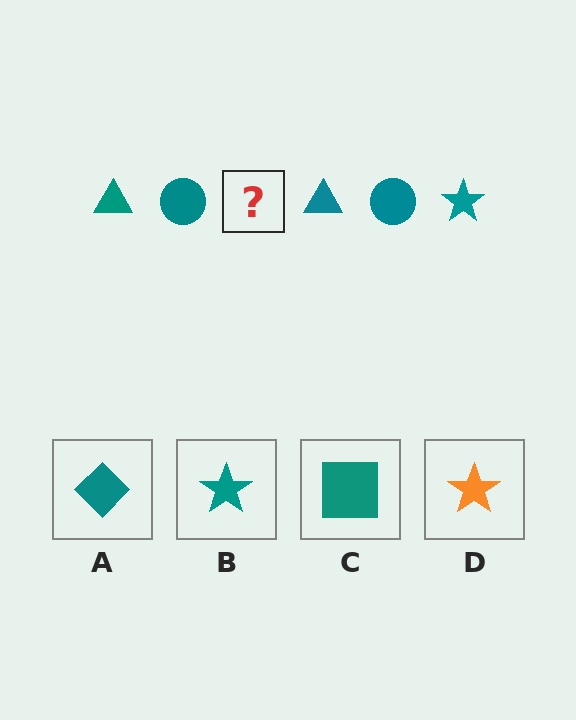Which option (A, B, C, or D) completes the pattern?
B.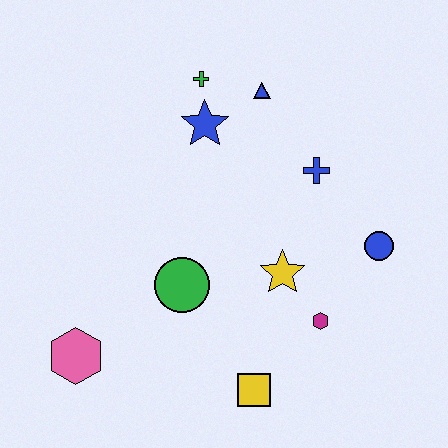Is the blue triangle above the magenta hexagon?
Yes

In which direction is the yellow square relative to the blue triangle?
The yellow square is below the blue triangle.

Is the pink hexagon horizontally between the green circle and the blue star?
No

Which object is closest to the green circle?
The yellow star is closest to the green circle.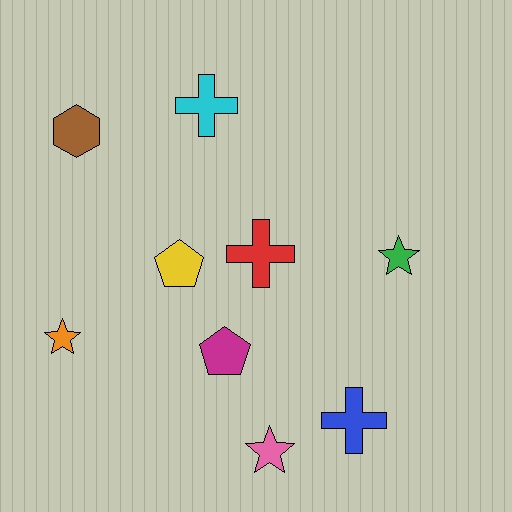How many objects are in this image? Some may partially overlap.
There are 9 objects.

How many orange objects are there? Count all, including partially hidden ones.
There is 1 orange object.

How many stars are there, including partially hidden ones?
There are 3 stars.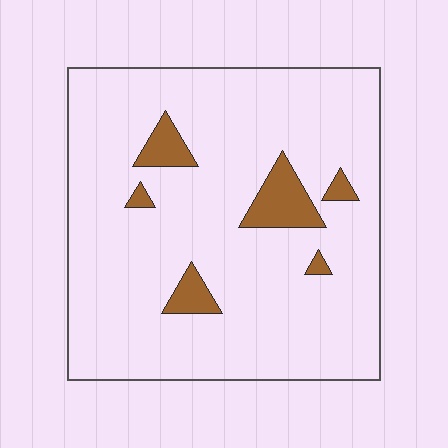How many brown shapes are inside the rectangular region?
6.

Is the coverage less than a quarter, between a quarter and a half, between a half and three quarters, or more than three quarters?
Less than a quarter.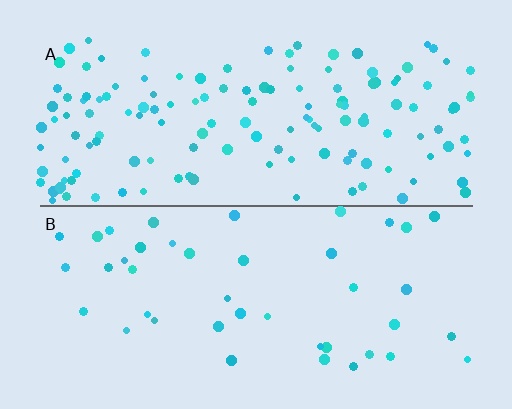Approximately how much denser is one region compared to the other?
Approximately 3.3× — region A over region B.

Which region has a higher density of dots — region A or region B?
A (the top).